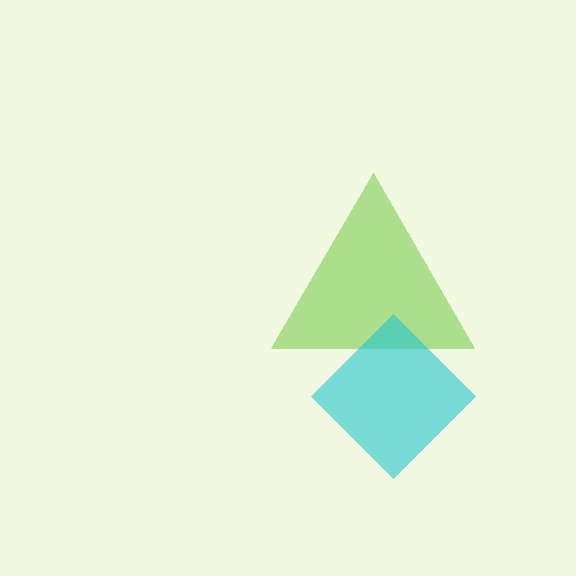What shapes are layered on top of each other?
The layered shapes are: a lime triangle, a cyan diamond.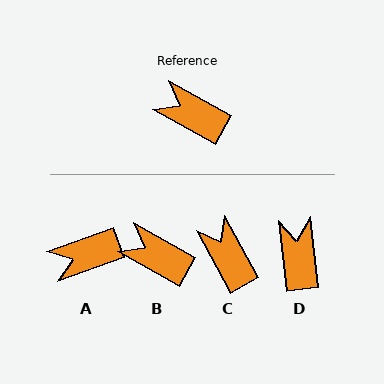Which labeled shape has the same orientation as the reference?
B.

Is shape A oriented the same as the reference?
No, it is off by about 49 degrees.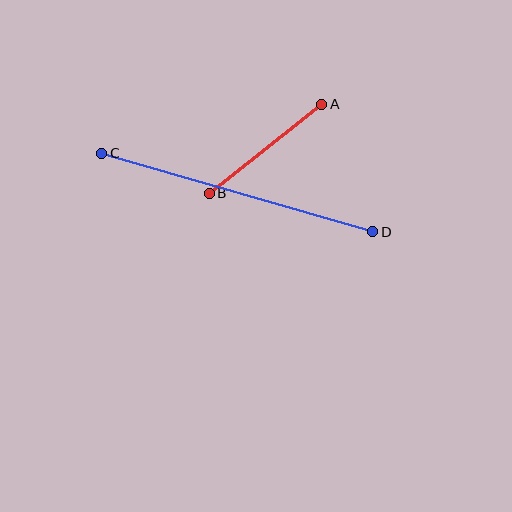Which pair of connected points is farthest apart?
Points C and D are farthest apart.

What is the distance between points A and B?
The distance is approximately 143 pixels.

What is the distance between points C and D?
The distance is approximately 282 pixels.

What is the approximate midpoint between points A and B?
The midpoint is at approximately (266, 149) pixels.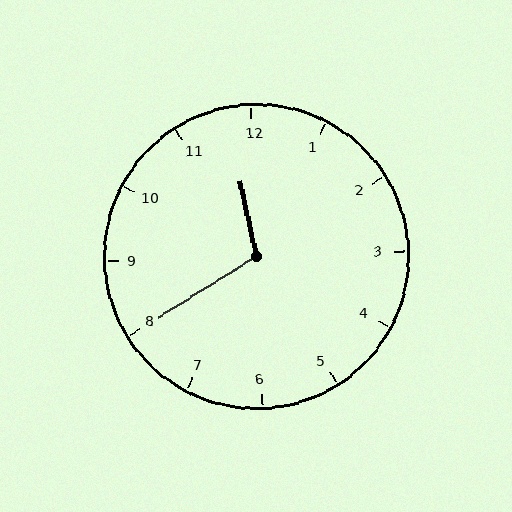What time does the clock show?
11:40.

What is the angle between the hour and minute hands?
Approximately 110 degrees.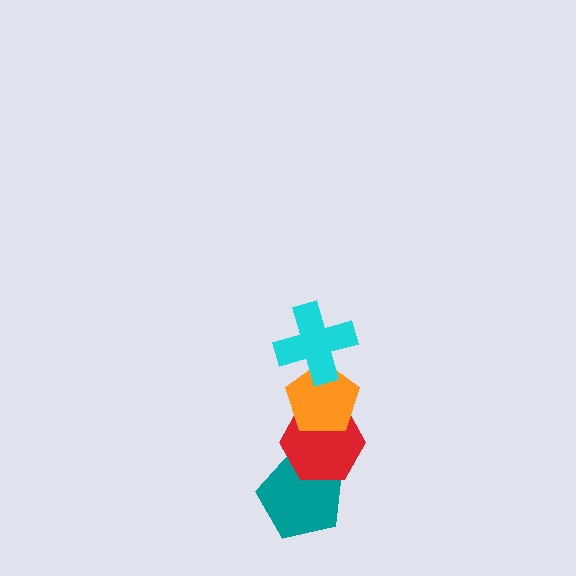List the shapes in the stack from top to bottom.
From top to bottom: the cyan cross, the orange pentagon, the red hexagon, the teal pentagon.